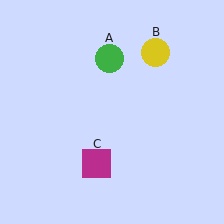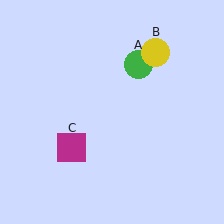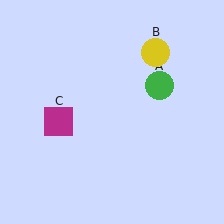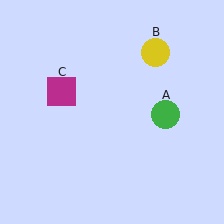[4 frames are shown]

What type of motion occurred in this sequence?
The green circle (object A), magenta square (object C) rotated clockwise around the center of the scene.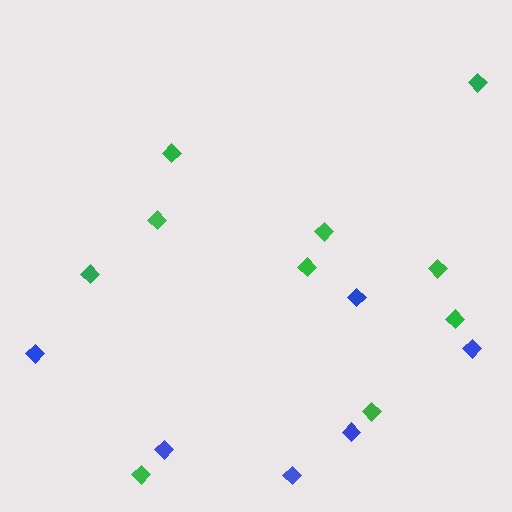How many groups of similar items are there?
There are 2 groups: one group of blue diamonds (6) and one group of green diamonds (10).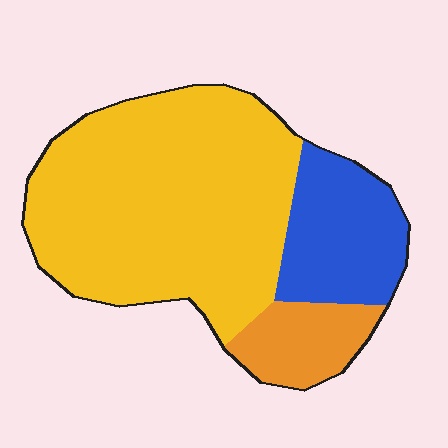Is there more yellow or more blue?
Yellow.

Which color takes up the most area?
Yellow, at roughly 65%.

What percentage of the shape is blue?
Blue covers about 20% of the shape.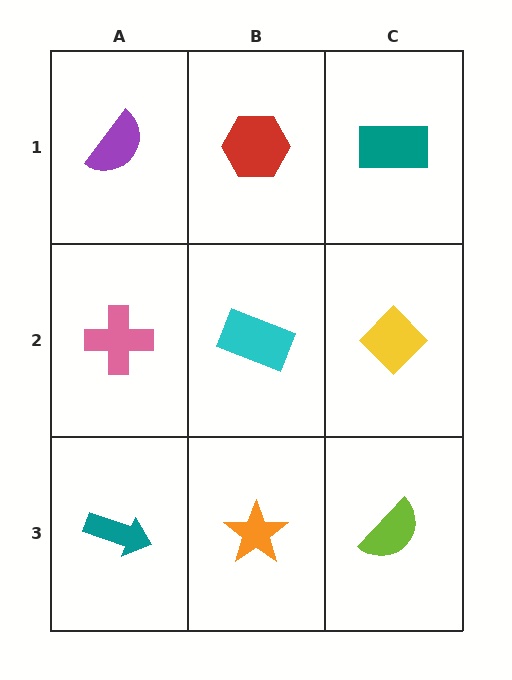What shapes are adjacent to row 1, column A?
A pink cross (row 2, column A), a red hexagon (row 1, column B).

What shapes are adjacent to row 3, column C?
A yellow diamond (row 2, column C), an orange star (row 3, column B).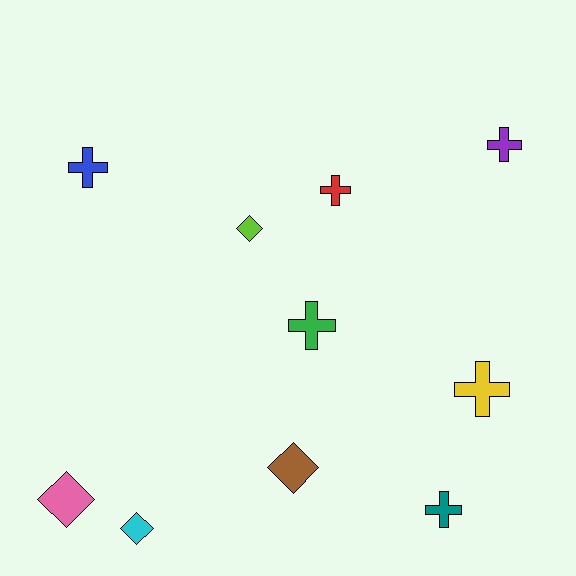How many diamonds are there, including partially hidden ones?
There are 4 diamonds.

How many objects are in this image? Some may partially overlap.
There are 10 objects.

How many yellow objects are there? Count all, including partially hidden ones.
There is 1 yellow object.